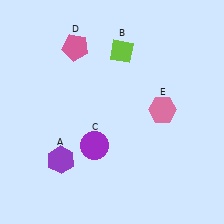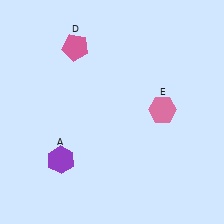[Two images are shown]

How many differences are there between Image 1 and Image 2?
There are 2 differences between the two images.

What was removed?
The purple circle (C), the lime diamond (B) were removed in Image 2.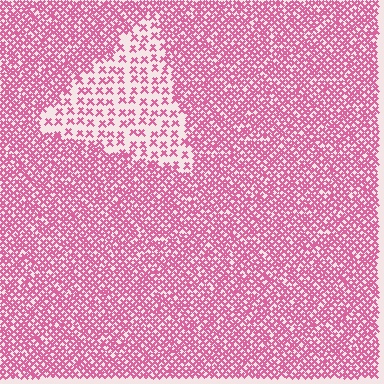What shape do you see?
I see a triangle.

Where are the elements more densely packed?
The elements are more densely packed outside the triangle boundary.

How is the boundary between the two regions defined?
The boundary is defined by a change in element density (approximately 2.6x ratio). All elements are the same color, size, and shape.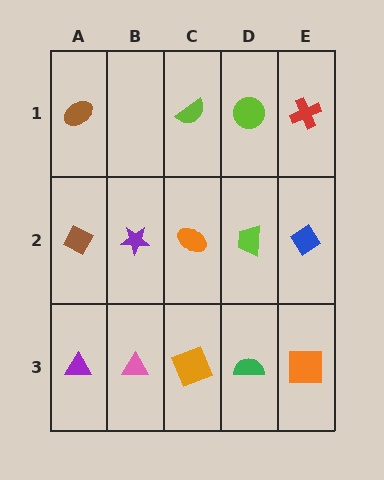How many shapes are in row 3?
5 shapes.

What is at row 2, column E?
A blue diamond.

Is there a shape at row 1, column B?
No, that cell is empty.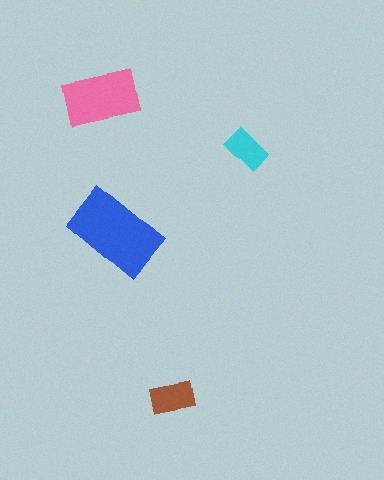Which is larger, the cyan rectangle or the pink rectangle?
The pink one.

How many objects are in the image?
There are 4 objects in the image.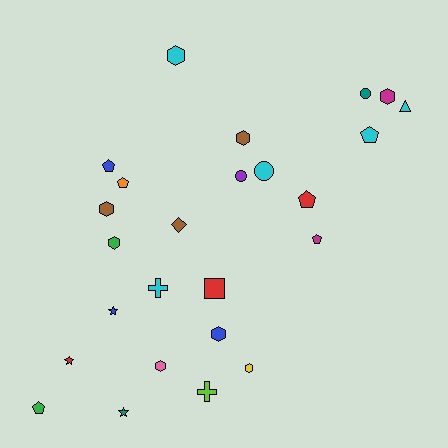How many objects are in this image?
There are 25 objects.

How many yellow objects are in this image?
There is 1 yellow object.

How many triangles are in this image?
There is 1 triangle.